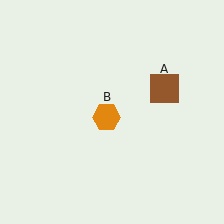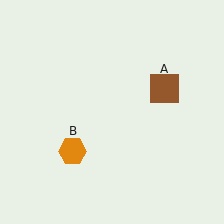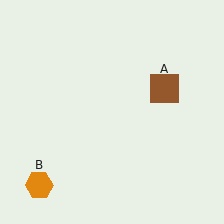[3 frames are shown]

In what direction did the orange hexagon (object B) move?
The orange hexagon (object B) moved down and to the left.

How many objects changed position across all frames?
1 object changed position: orange hexagon (object B).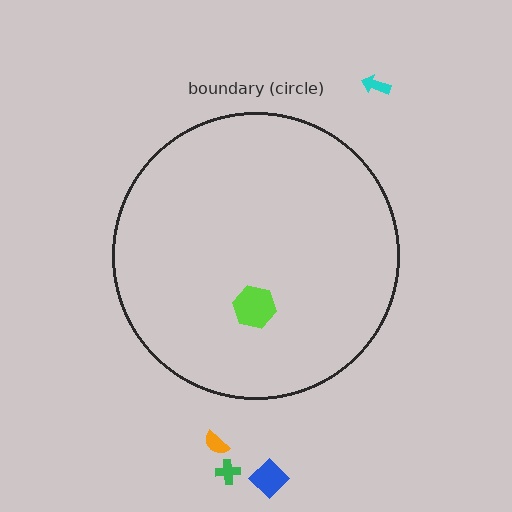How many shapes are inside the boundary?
1 inside, 4 outside.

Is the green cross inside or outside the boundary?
Outside.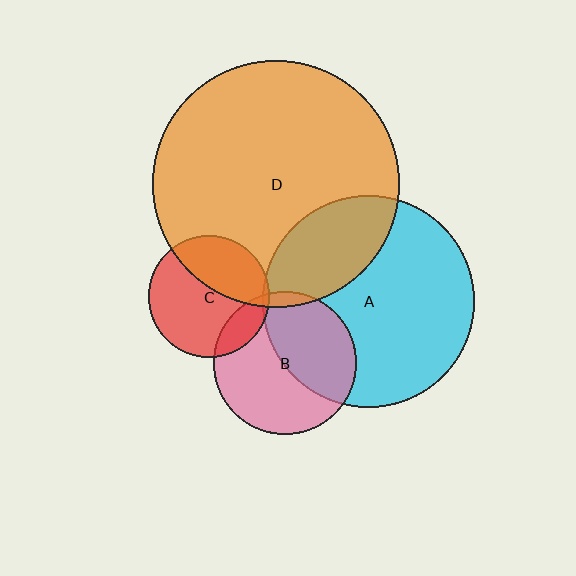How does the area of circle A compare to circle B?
Approximately 2.2 times.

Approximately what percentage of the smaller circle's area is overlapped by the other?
Approximately 5%.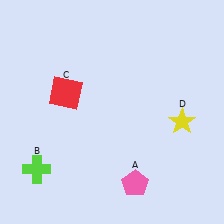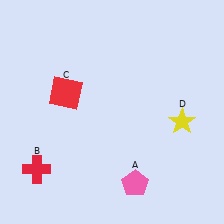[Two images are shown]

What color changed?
The cross (B) changed from lime in Image 1 to red in Image 2.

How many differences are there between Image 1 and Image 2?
There is 1 difference between the two images.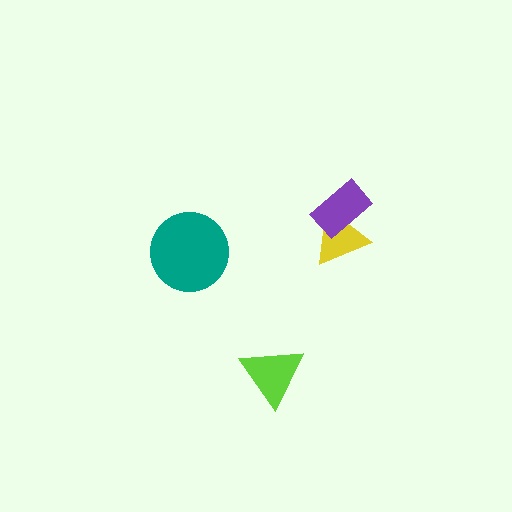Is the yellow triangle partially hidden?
Yes, it is partially covered by another shape.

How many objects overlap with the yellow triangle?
1 object overlaps with the yellow triangle.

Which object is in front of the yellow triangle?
The purple rectangle is in front of the yellow triangle.